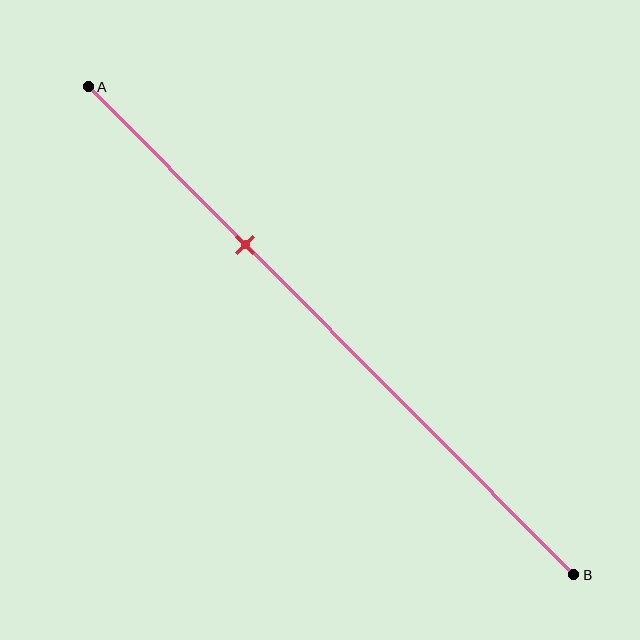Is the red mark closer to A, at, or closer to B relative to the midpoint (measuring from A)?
The red mark is closer to point A than the midpoint of segment AB.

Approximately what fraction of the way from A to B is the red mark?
The red mark is approximately 30% of the way from A to B.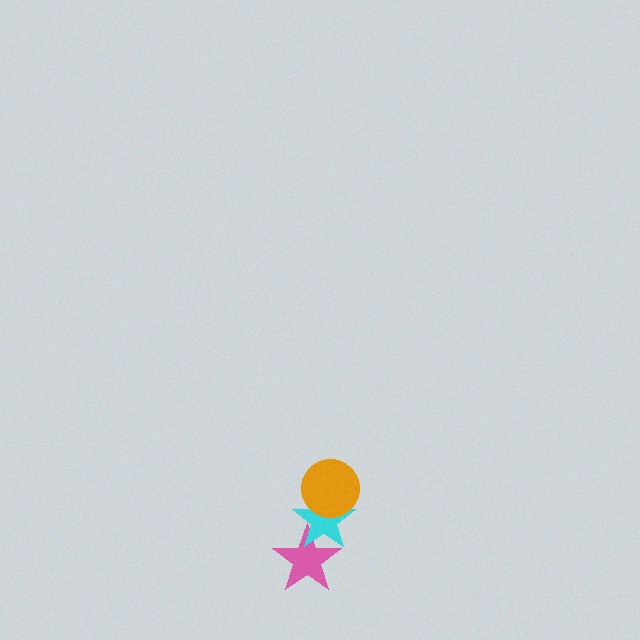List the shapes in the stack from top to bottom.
From top to bottom: the orange circle, the cyan star, the pink star.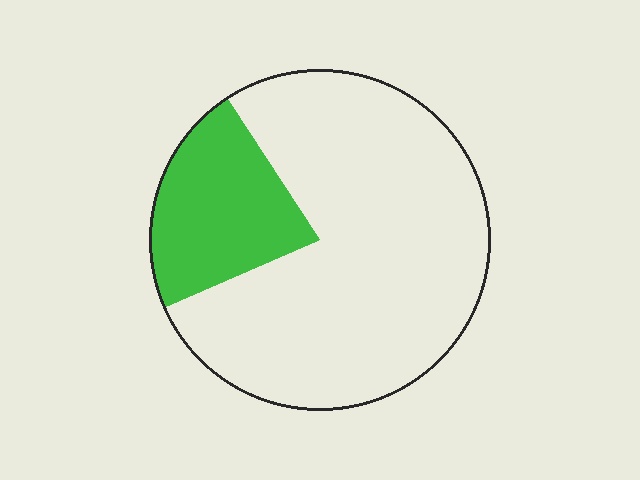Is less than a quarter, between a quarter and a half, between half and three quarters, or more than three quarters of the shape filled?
Less than a quarter.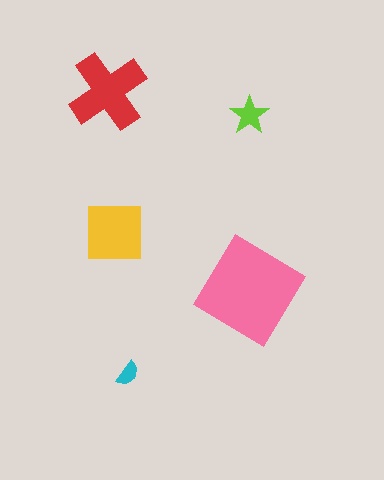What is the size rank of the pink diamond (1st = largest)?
1st.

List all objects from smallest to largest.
The cyan semicircle, the lime star, the yellow square, the red cross, the pink diamond.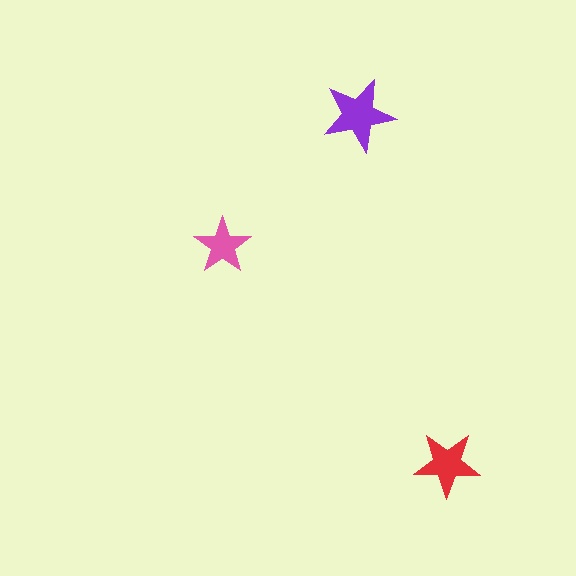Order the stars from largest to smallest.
the purple one, the red one, the pink one.